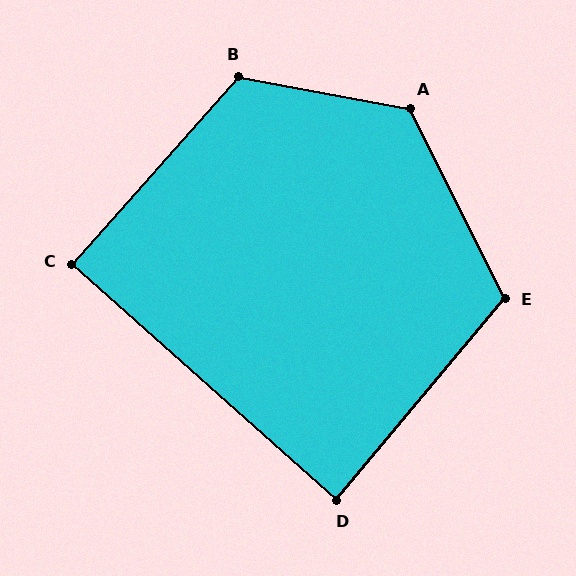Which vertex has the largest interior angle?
A, at approximately 127 degrees.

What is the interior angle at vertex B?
Approximately 121 degrees (obtuse).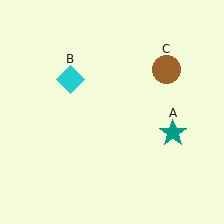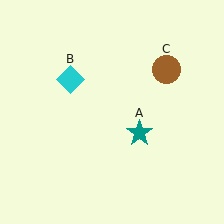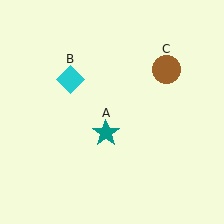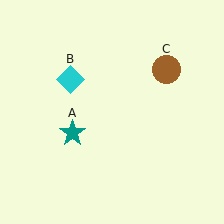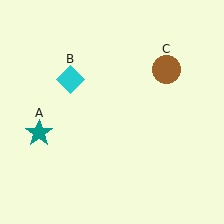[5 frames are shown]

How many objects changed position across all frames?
1 object changed position: teal star (object A).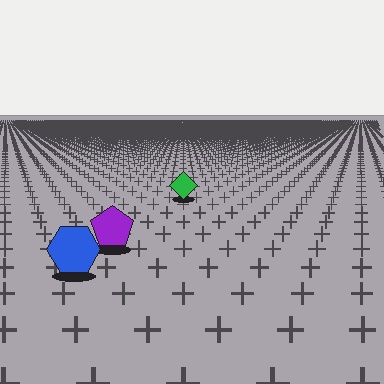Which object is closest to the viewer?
The blue hexagon is closest. The texture marks near it are larger and more spread out.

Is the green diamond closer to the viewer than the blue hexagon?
No. The blue hexagon is closer — you can tell from the texture gradient: the ground texture is coarser near it.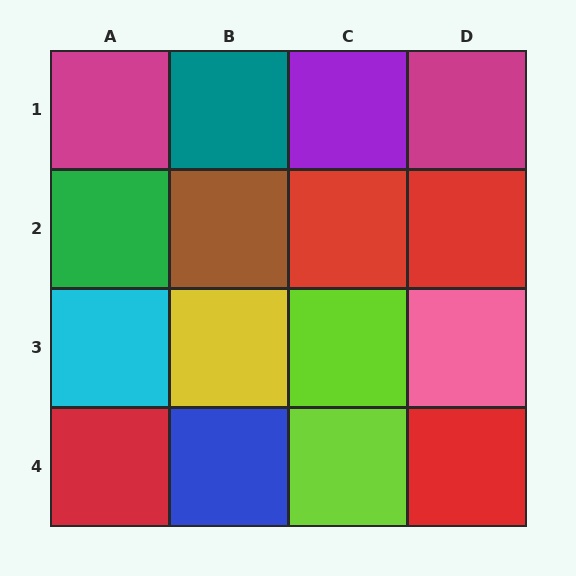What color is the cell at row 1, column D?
Magenta.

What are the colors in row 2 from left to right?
Green, brown, red, red.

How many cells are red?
4 cells are red.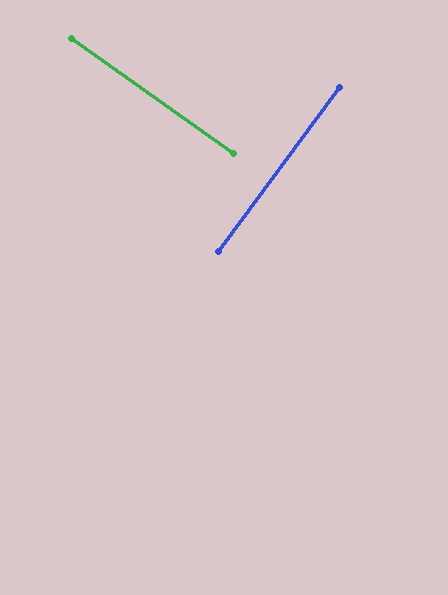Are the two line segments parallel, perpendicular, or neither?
Perpendicular — they meet at approximately 89°.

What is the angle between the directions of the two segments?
Approximately 89 degrees.